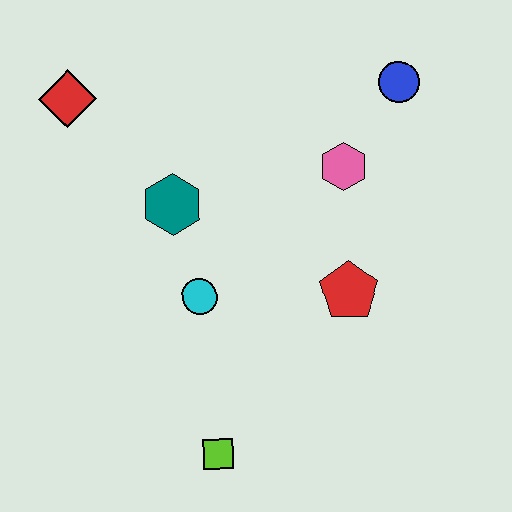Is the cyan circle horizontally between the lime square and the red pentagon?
No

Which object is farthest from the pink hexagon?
The lime square is farthest from the pink hexagon.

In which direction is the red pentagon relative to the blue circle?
The red pentagon is below the blue circle.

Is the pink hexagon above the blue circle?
No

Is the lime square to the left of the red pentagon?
Yes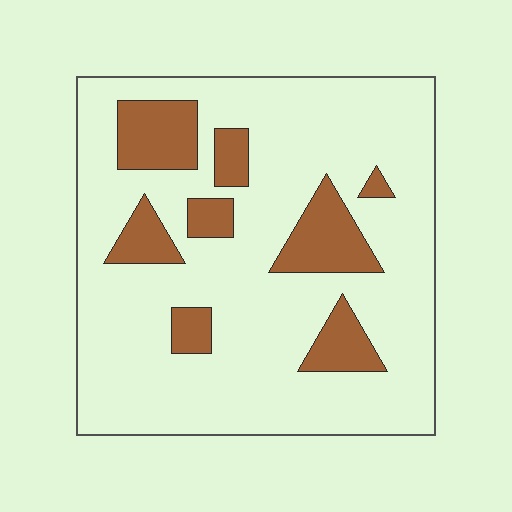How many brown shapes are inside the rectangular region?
8.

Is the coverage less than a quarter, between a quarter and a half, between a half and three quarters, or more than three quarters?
Less than a quarter.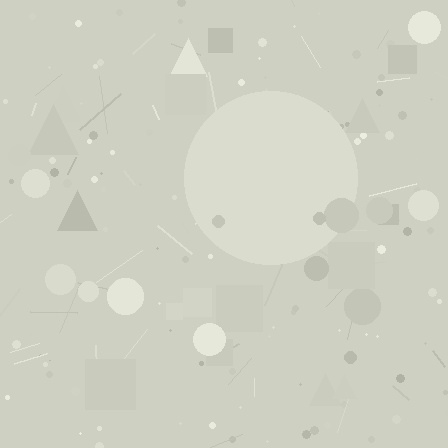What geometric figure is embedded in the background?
A circle is embedded in the background.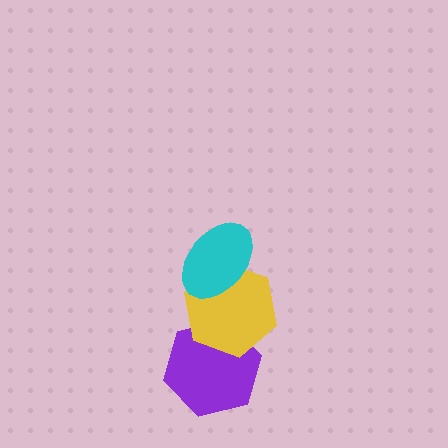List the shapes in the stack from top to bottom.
From top to bottom: the cyan ellipse, the yellow hexagon, the purple hexagon.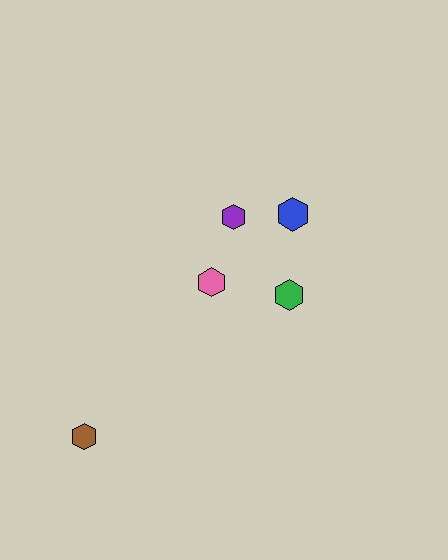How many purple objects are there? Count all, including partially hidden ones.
There is 1 purple object.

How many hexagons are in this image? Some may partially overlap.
There are 5 hexagons.